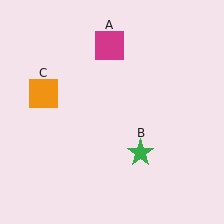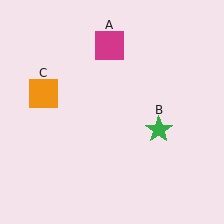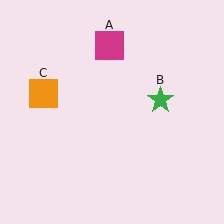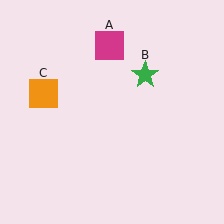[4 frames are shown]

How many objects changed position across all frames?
1 object changed position: green star (object B).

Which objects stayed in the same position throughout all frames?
Magenta square (object A) and orange square (object C) remained stationary.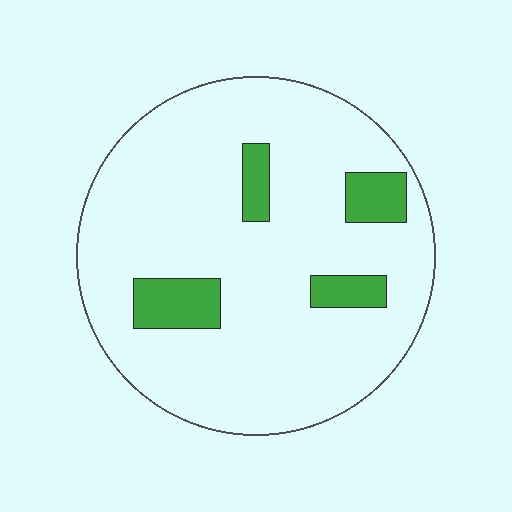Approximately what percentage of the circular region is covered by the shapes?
Approximately 10%.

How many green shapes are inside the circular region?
4.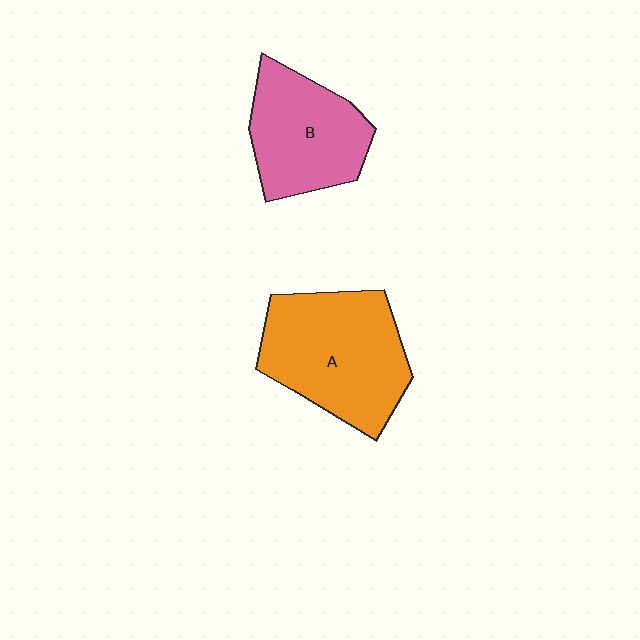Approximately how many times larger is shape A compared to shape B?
Approximately 1.3 times.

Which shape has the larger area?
Shape A (orange).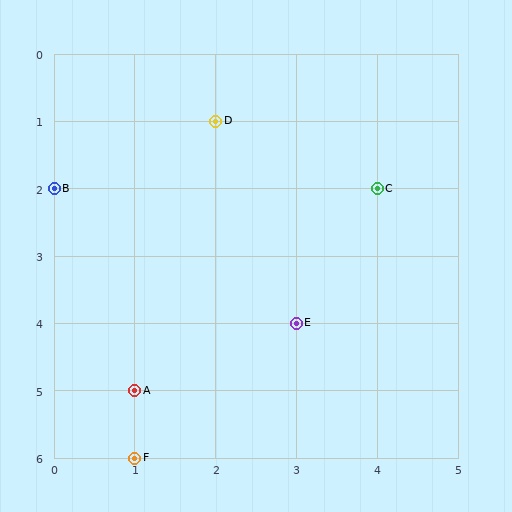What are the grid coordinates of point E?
Point E is at grid coordinates (3, 4).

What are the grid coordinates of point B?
Point B is at grid coordinates (0, 2).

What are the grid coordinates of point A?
Point A is at grid coordinates (1, 5).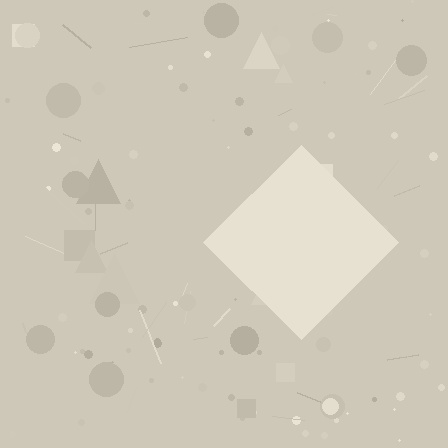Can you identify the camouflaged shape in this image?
The camouflaged shape is a diamond.